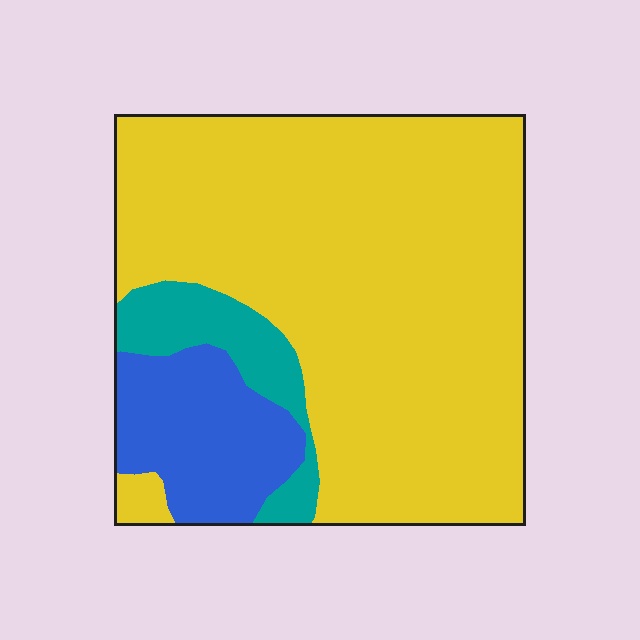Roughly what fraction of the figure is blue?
Blue takes up less than a quarter of the figure.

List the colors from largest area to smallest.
From largest to smallest: yellow, blue, teal.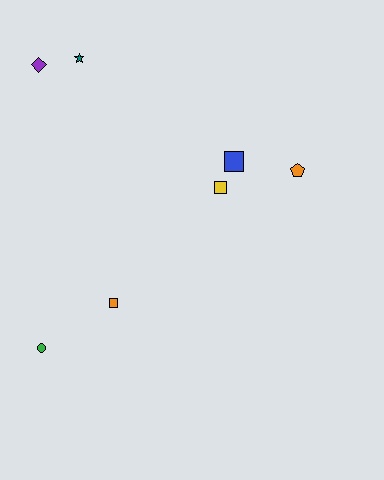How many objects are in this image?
There are 7 objects.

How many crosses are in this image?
There are no crosses.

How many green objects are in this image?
There is 1 green object.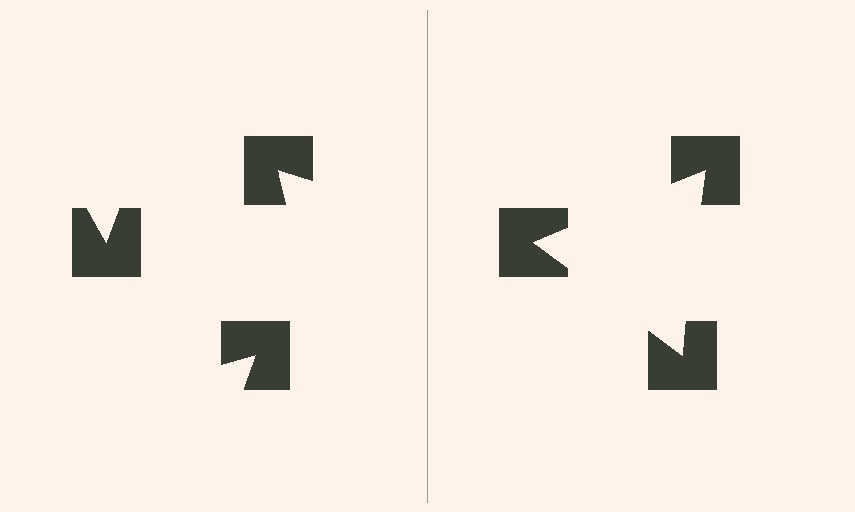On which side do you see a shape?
An illusory triangle appears on the right side. On the left side the wedge cuts are rotated, so no coherent shape forms.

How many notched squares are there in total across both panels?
6 — 3 on each side.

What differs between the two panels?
The notched squares are positioned identically on both sides; only the wedge orientations differ. On the right they align to a triangle; on the left they are misaligned.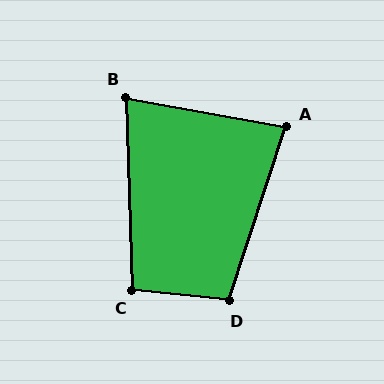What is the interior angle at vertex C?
Approximately 98 degrees (obtuse).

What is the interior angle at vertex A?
Approximately 82 degrees (acute).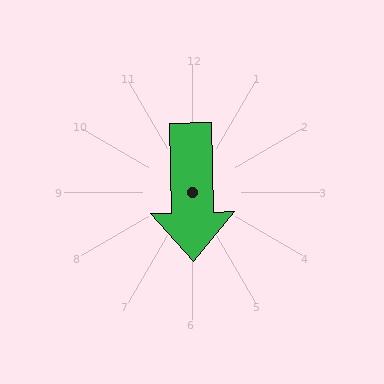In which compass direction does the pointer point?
South.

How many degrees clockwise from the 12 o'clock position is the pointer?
Approximately 179 degrees.